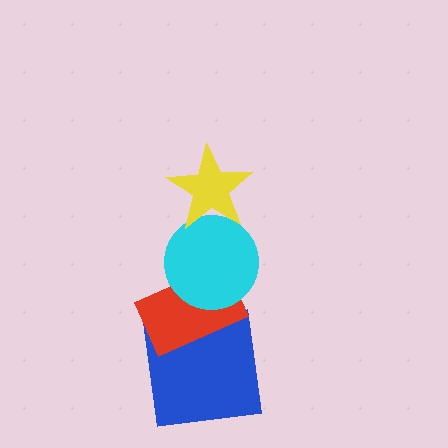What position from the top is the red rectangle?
The red rectangle is 3rd from the top.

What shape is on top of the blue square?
The red rectangle is on top of the blue square.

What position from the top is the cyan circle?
The cyan circle is 2nd from the top.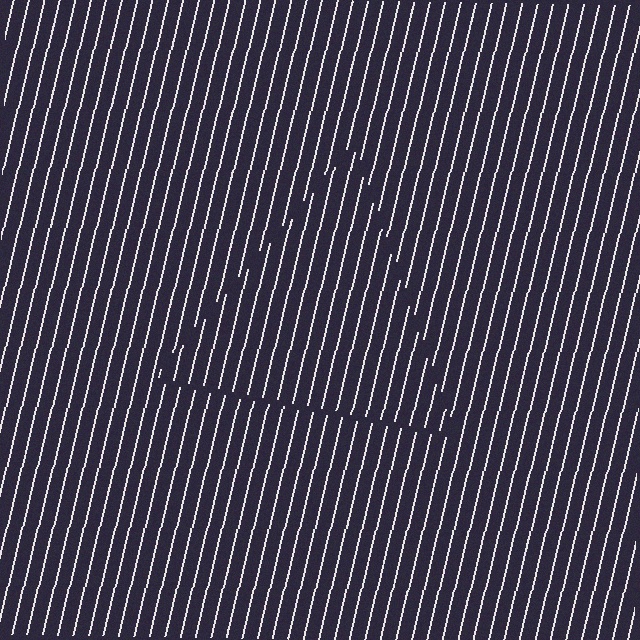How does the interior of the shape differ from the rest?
The interior of the shape contains the same grating, shifted by half a period — the contour is defined by the phase discontinuity where line-ends from the inner and outer gratings abut.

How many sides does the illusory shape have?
3 sides — the line-ends trace a triangle.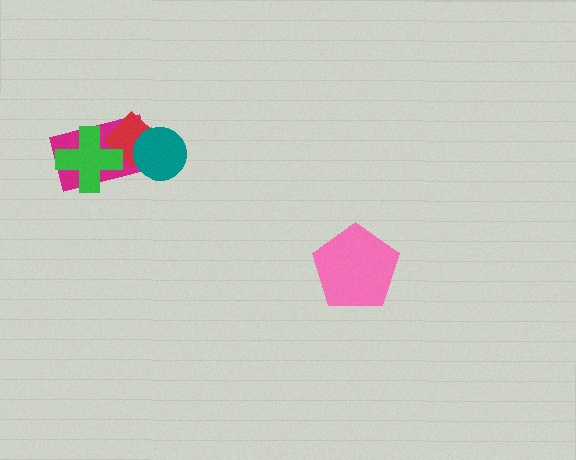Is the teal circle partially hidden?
No, no other shape covers it.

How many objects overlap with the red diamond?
3 objects overlap with the red diamond.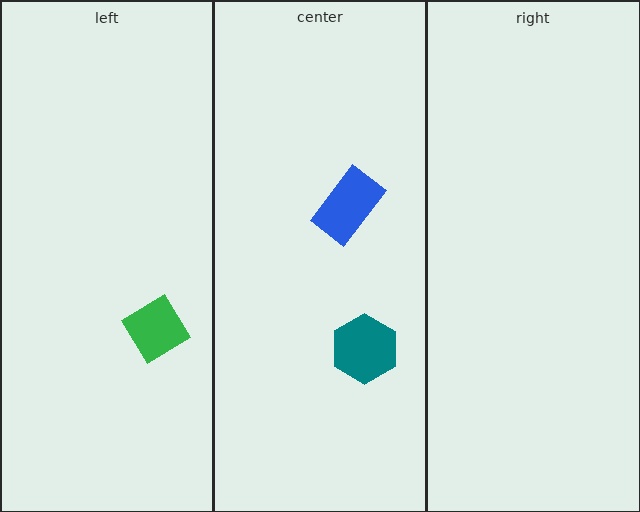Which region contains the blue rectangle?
The center region.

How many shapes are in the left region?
1.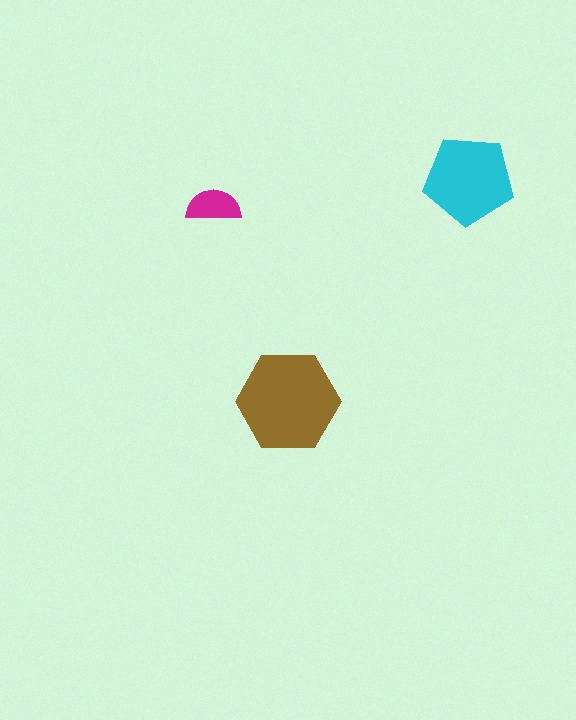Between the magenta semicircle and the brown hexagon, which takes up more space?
The brown hexagon.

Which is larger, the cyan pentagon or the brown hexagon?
The brown hexagon.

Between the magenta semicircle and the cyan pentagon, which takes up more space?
The cyan pentagon.